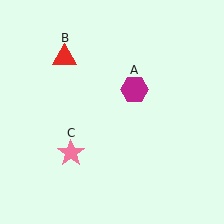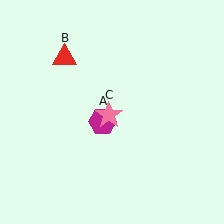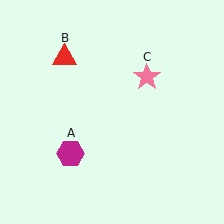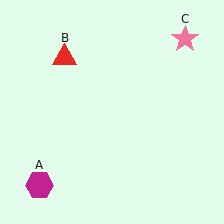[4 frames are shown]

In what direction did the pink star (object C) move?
The pink star (object C) moved up and to the right.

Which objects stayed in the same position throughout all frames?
Red triangle (object B) remained stationary.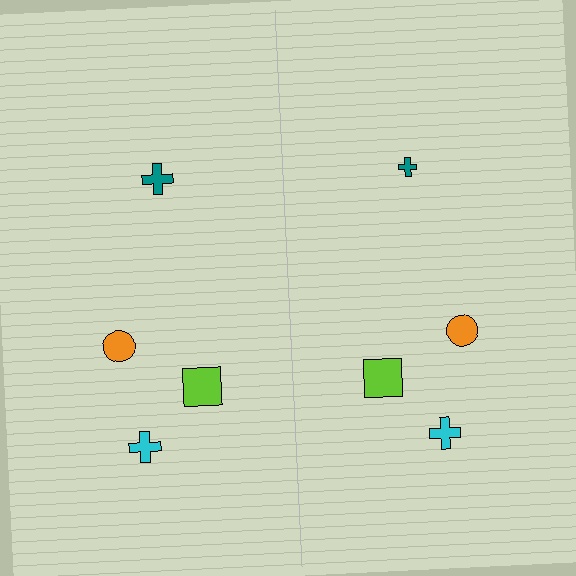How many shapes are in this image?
There are 8 shapes in this image.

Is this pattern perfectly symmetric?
No, the pattern is not perfectly symmetric. The teal cross on the right side has a different size than its mirror counterpart.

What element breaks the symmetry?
The teal cross on the right side has a different size than its mirror counterpart.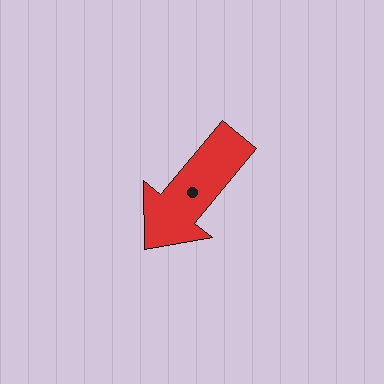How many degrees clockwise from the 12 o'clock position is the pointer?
Approximately 220 degrees.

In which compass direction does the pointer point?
Southwest.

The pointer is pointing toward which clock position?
Roughly 7 o'clock.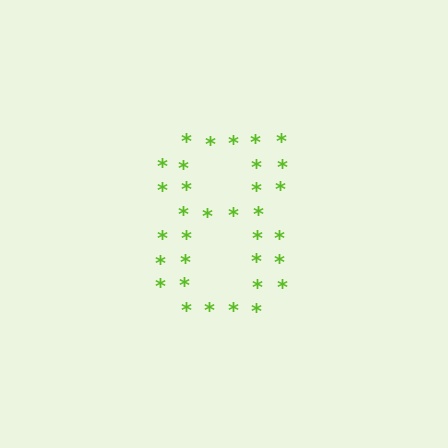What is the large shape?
The large shape is the digit 8.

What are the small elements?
The small elements are asterisks.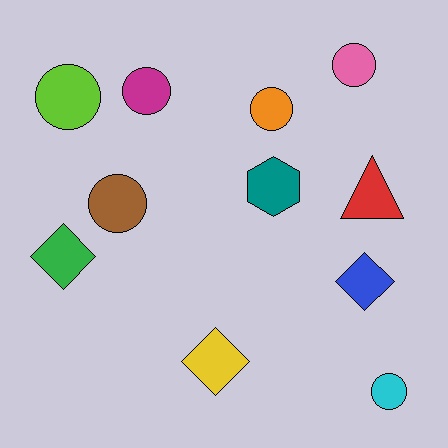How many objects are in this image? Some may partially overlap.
There are 11 objects.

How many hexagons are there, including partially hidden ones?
There is 1 hexagon.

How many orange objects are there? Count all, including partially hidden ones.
There is 1 orange object.